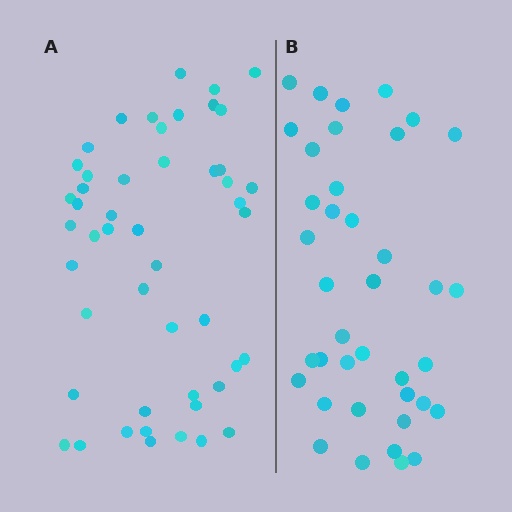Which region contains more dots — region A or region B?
Region A (the left region) has more dots.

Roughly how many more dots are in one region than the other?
Region A has roughly 10 or so more dots than region B.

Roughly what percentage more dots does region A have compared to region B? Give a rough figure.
About 25% more.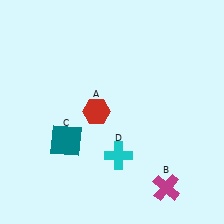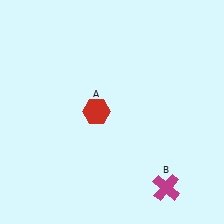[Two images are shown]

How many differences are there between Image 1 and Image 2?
There are 2 differences between the two images.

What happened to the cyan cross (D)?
The cyan cross (D) was removed in Image 2. It was in the bottom-right area of Image 1.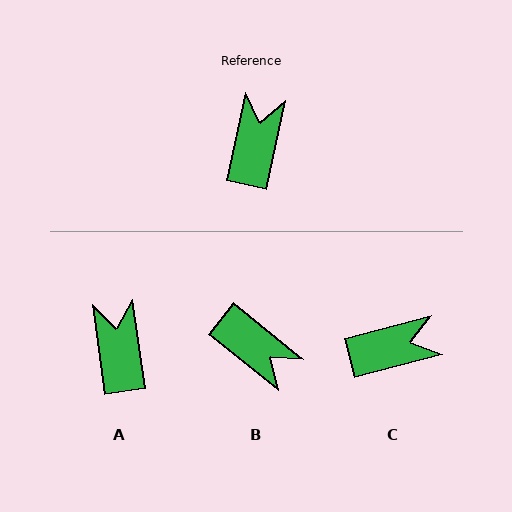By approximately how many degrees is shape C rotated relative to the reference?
Approximately 63 degrees clockwise.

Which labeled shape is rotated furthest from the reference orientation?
B, about 117 degrees away.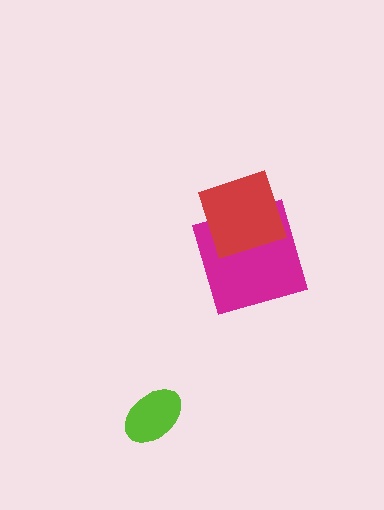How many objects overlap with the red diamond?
1 object overlaps with the red diamond.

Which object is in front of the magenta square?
The red diamond is in front of the magenta square.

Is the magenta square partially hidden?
Yes, it is partially covered by another shape.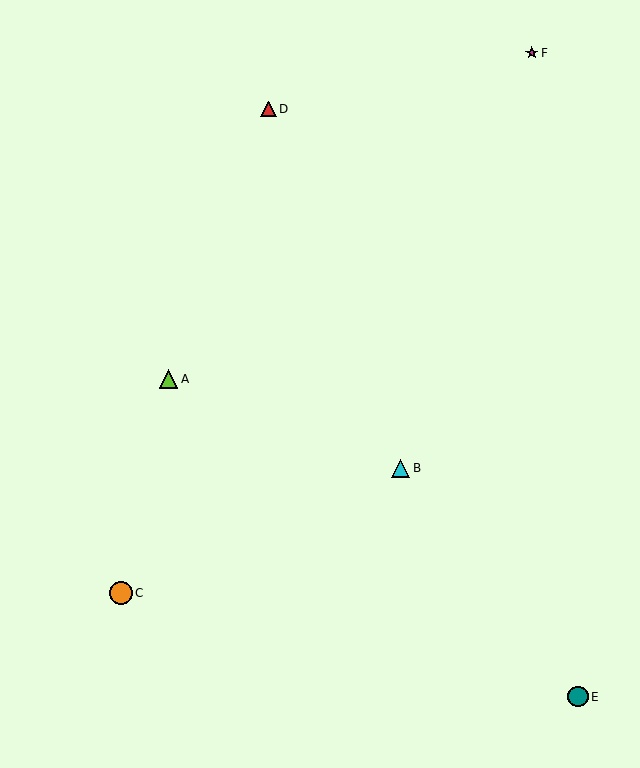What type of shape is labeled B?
Shape B is a cyan triangle.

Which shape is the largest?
The orange circle (labeled C) is the largest.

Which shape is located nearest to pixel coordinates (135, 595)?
The orange circle (labeled C) at (121, 593) is nearest to that location.